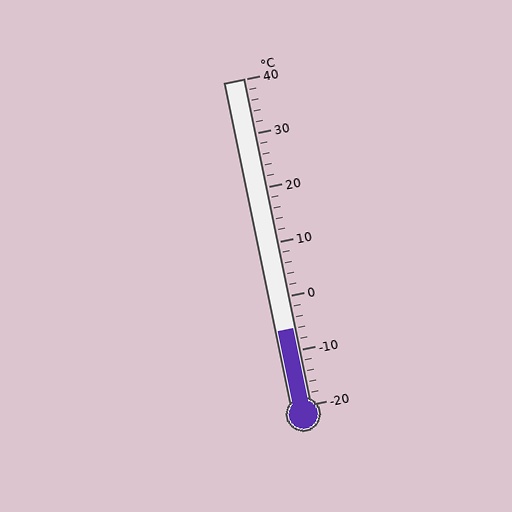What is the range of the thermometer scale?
The thermometer scale ranges from -20°C to 40°C.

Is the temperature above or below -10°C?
The temperature is above -10°C.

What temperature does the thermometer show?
The thermometer shows approximately -6°C.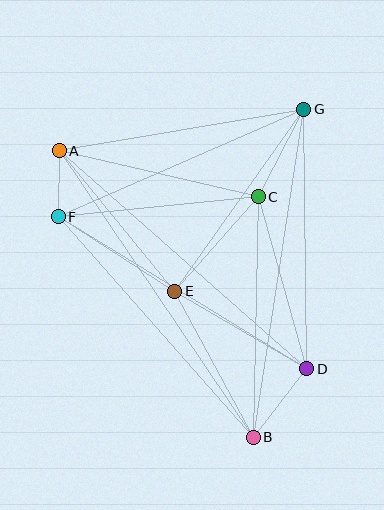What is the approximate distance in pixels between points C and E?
The distance between C and E is approximately 126 pixels.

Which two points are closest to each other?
Points A and F are closest to each other.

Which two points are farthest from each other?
Points A and B are farthest from each other.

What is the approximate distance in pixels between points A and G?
The distance between A and G is approximately 248 pixels.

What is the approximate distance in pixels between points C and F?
The distance between C and F is approximately 201 pixels.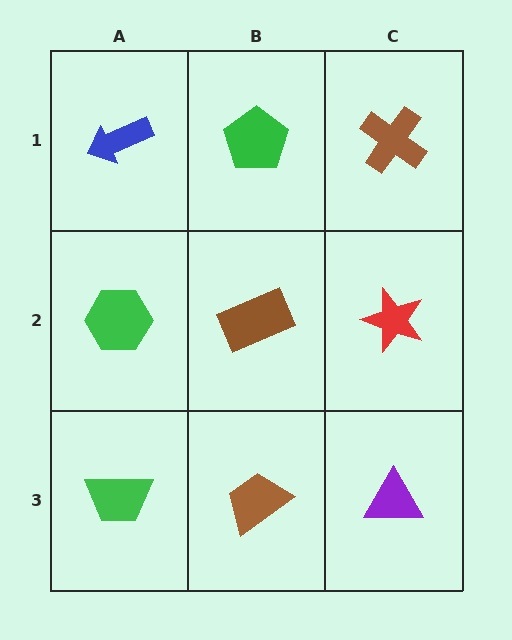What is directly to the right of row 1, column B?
A brown cross.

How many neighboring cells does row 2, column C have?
3.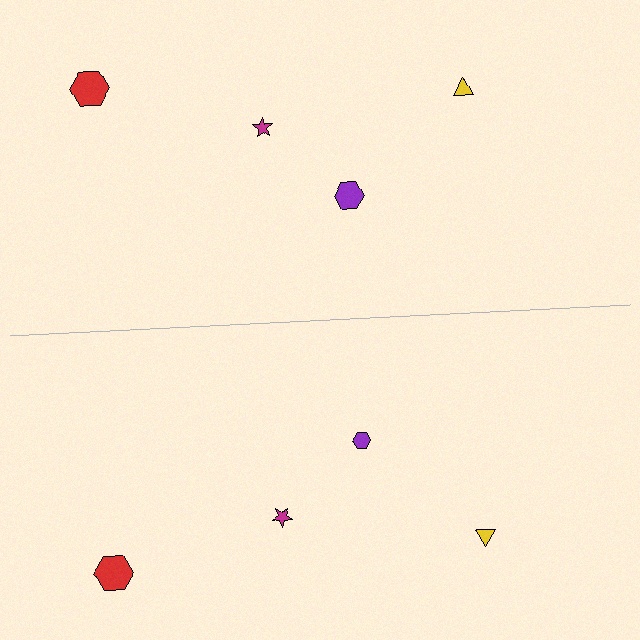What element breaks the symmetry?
The purple hexagon on the bottom side has a different size than its mirror counterpart.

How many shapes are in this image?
There are 8 shapes in this image.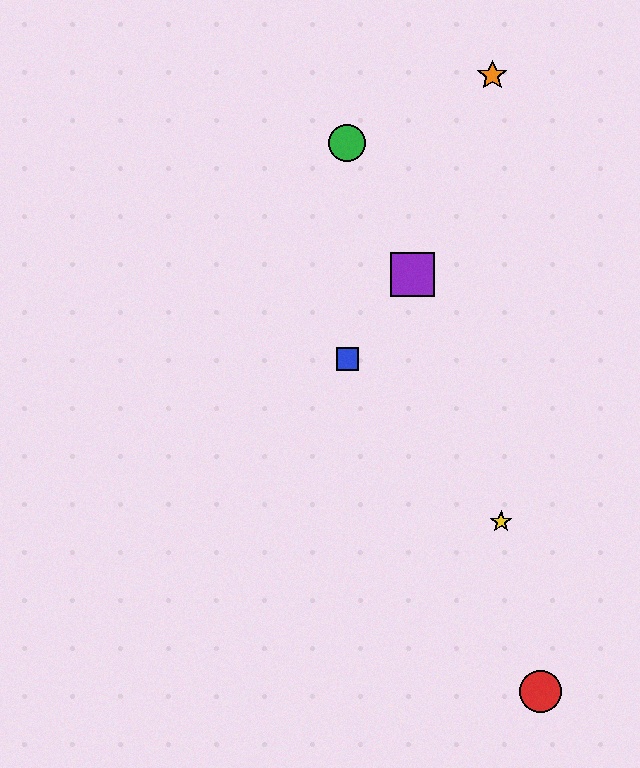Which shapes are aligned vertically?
The blue square, the green circle are aligned vertically.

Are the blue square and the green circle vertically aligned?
Yes, both are at x≈347.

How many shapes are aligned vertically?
2 shapes (the blue square, the green circle) are aligned vertically.